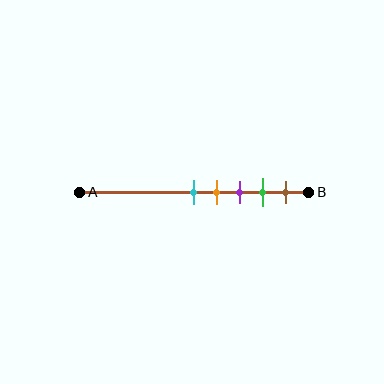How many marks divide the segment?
There are 5 marks dividing the segment.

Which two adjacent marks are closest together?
The cyan and orange marks are the closest adjacent pair.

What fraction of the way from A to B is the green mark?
The green mark is approximately 80% (0.8) of the way from A to B.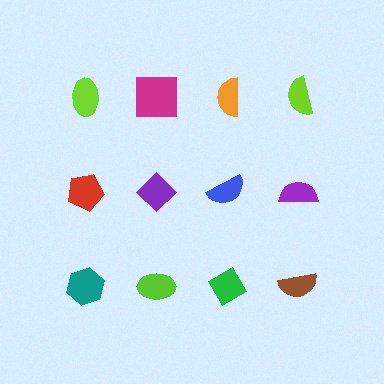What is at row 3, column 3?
A green diamond.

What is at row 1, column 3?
An orange semicircle.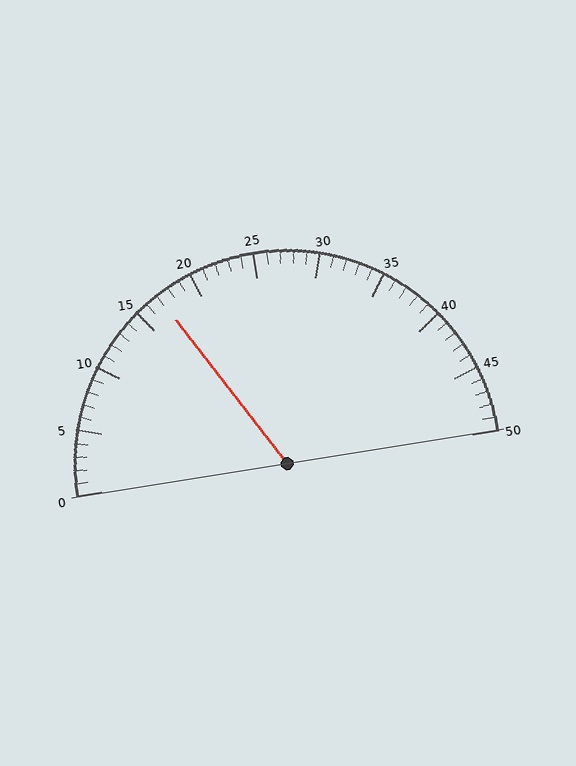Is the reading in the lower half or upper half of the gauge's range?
The reading is in the lower half of the range (0 to 50).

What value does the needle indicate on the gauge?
The needle indicates approximately 17.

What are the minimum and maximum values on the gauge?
The gauge ranges from 0 to 50.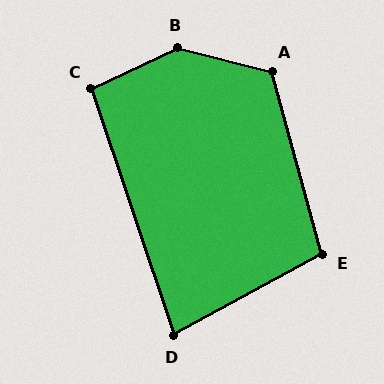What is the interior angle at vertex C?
Approximately 96 degrees (obtuse).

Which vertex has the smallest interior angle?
D, at approximately 80 degrees.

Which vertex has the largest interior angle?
B, at approximately 141 degrees.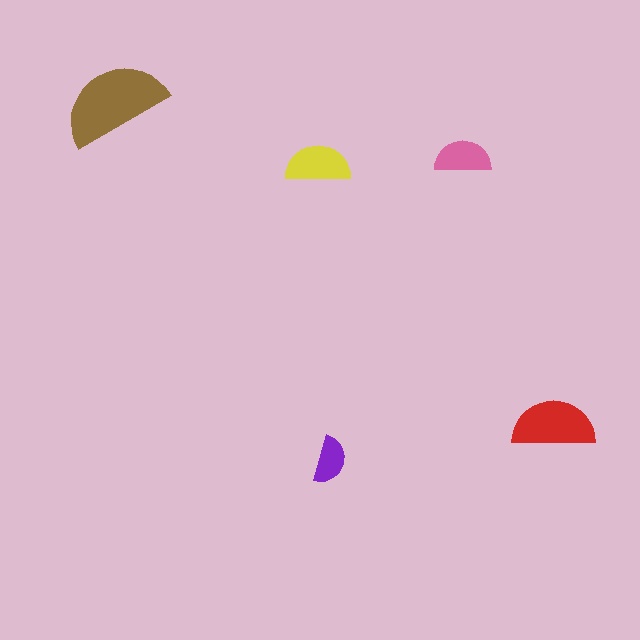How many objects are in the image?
There are 5 objects in the image.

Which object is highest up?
The brown semicircle is topmost.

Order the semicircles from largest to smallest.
the brown one, the red one, the yellow one, the pink one, the purple one.